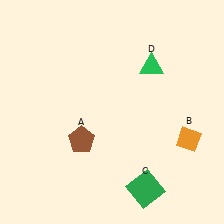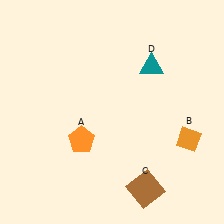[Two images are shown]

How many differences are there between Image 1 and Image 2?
There are 3 differences between the two images.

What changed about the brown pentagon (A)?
In Image 1, A is brown. In Image 2, it changed to orange.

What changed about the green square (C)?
In Image 1, C is green. In Image 2, it changed to brown.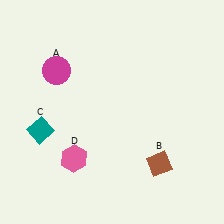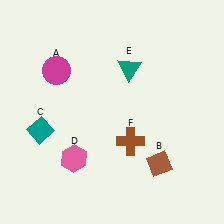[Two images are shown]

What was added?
A teal triangle (E), a brown cross (F) were added in Image 2.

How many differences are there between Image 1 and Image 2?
There are 2 differences between the two images.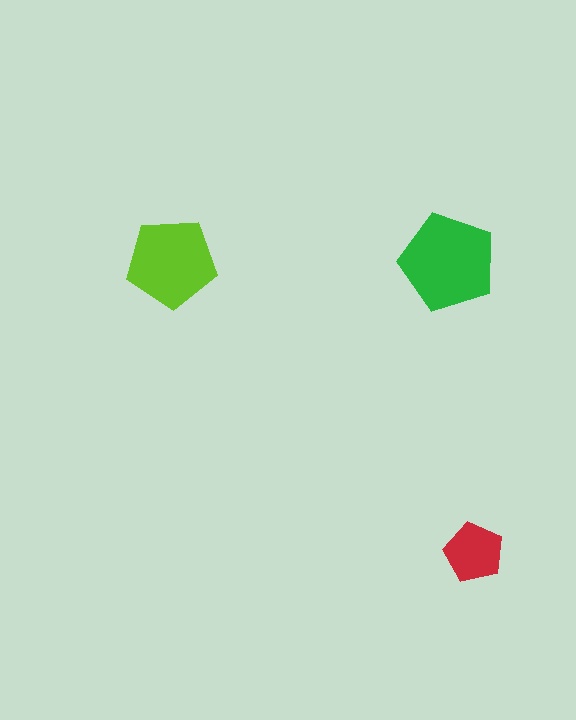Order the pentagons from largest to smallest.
the green one, the lime one, the red one.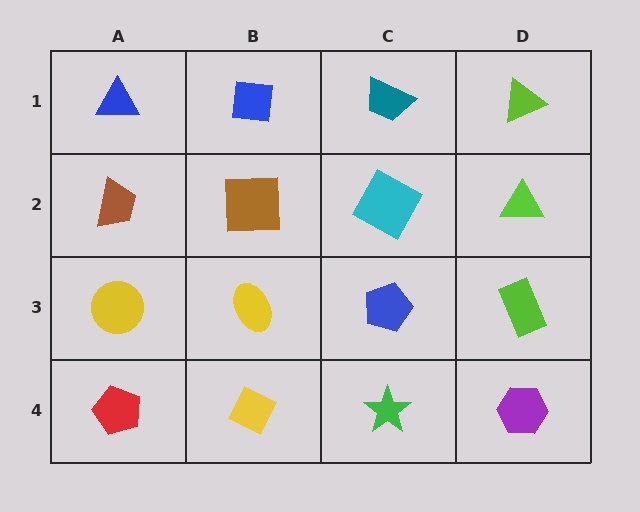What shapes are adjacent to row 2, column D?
A lime triangle (row 1, column D), a lime rectangle (row 3, column D), a cyan square (row 2, column C).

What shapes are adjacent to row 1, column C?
A cyan square (row 2, column C), a blue square (row 1, column B), a lime triangle (row 1, column D).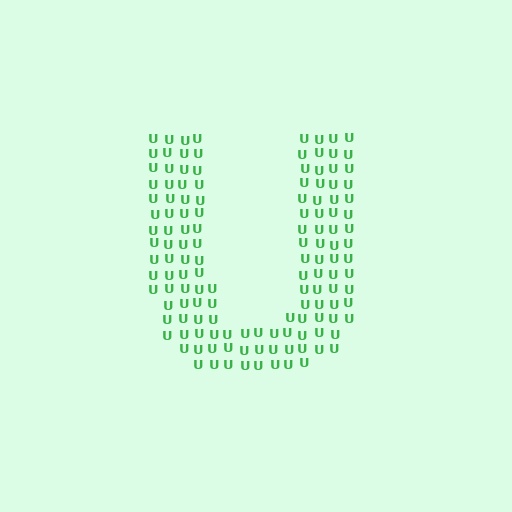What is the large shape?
The large shape is the letter U.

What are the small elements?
The small elements are letter U's.